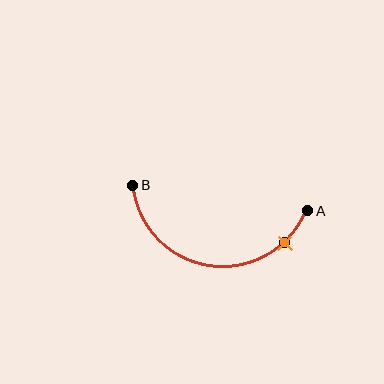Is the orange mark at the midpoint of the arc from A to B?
No. The orange mark lies on the arc but is closer to endpoint A. The arc midpoint would be at the point on the curve equidistant along the arc from both A and B.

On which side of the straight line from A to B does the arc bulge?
The arc bulges below the straight line connecting A and B.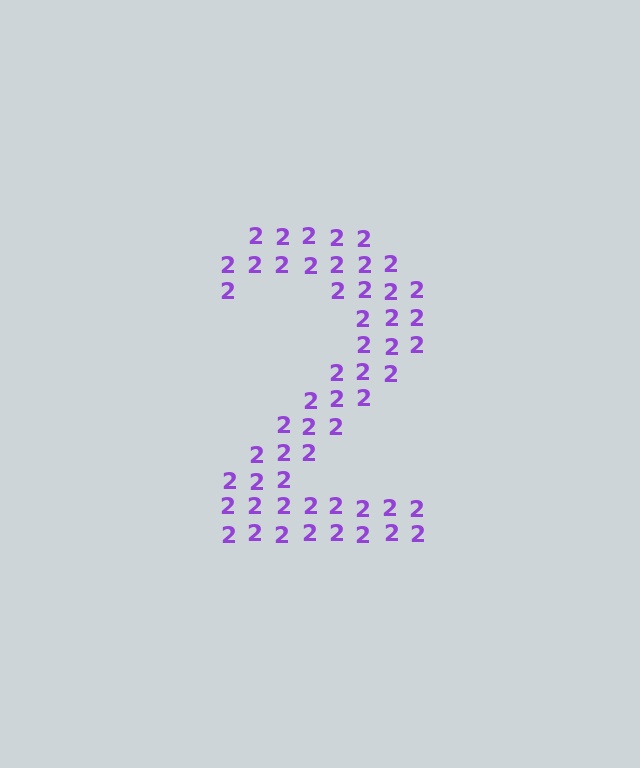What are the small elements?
The small elements are digit 2's.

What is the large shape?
The large shape is the digit 2.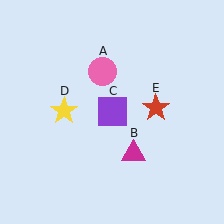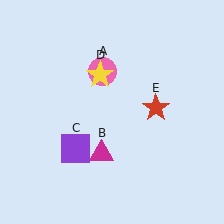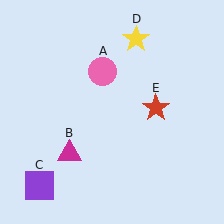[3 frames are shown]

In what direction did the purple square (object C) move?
The purple square (object C) moved down and to the left.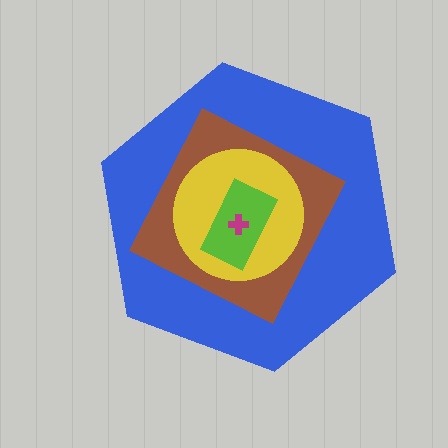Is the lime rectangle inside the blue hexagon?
Yes.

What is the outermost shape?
The blue hexagon.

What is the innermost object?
The magenta cross.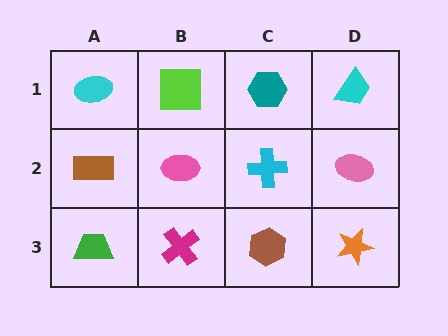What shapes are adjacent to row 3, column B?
A pink ellipse (row 2, column B), a green trapezoid (row 3, column A), a brown hexagon (row 3, column C).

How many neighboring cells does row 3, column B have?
3.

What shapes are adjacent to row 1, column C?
A cyan cross (row 2, column C), a lime square (row 1, column B), a cyan trapezoid (row 1, column D).